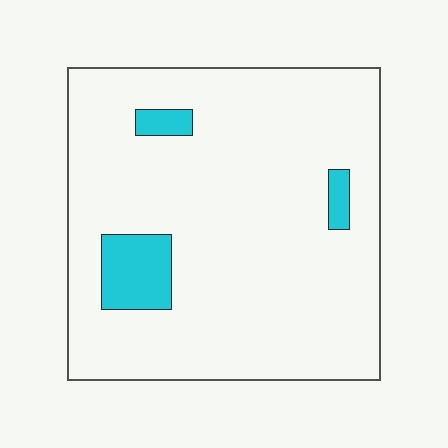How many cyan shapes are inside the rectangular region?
3.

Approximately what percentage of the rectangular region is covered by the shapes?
Approximately 10%.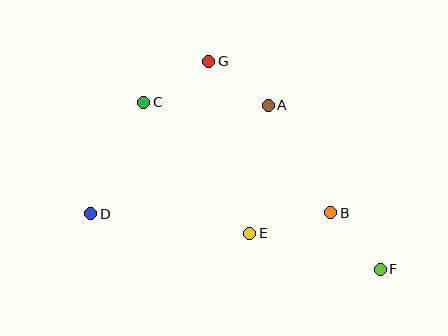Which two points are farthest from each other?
Points D and F are farthest from each other.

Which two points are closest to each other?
Points A and G are closest to each other.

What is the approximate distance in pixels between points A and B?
The distance between A and B is approximately 124 pixels.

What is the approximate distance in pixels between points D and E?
The distance between D and E is approximately 160 pixels.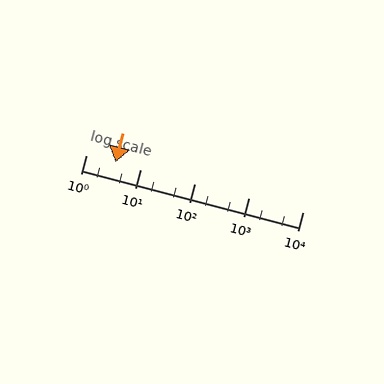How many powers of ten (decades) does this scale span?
The scale spans 4 decades, from 1 to 10000.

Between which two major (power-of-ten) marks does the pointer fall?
The pointer is between 1 and 10.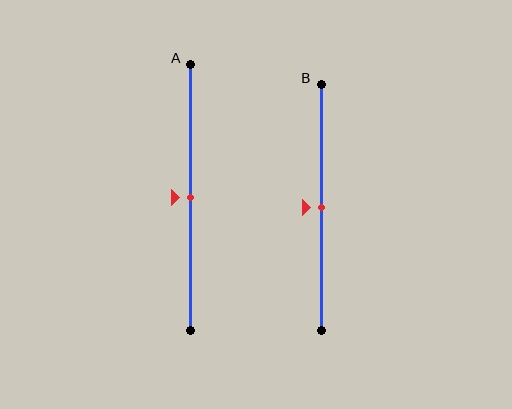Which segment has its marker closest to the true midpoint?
Segment A has its marker closest to the true midpoint.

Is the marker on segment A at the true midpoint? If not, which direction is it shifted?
Yes, the marker on segment A is at the true midpoint.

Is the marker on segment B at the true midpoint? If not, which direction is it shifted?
Yes, the marker on segment B is at the true midpoint.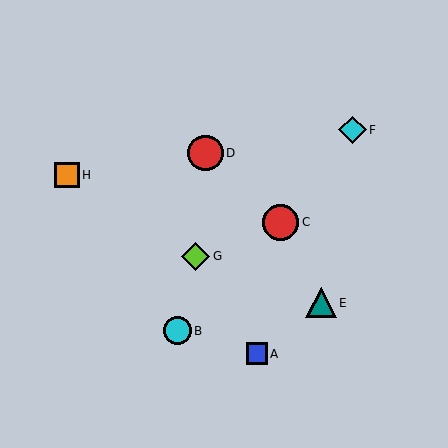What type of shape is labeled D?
Shape D is a red circle.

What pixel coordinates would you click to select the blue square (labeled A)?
Click at (257, 354) to select the blue square A.